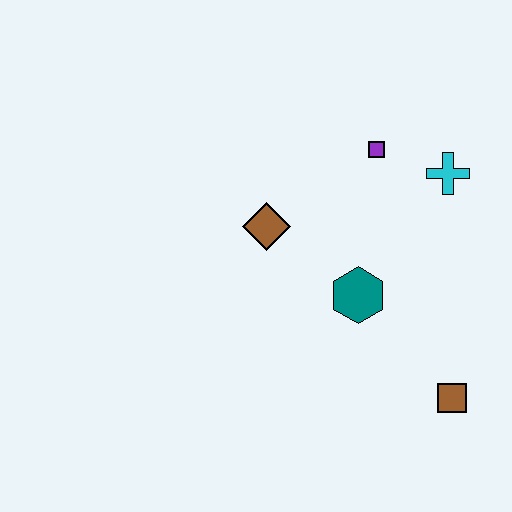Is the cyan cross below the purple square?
Yes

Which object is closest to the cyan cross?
The purple square is closest to the cyan cross.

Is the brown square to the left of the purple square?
No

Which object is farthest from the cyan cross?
The brown square is farthest from the cyan cross.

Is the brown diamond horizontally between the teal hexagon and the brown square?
No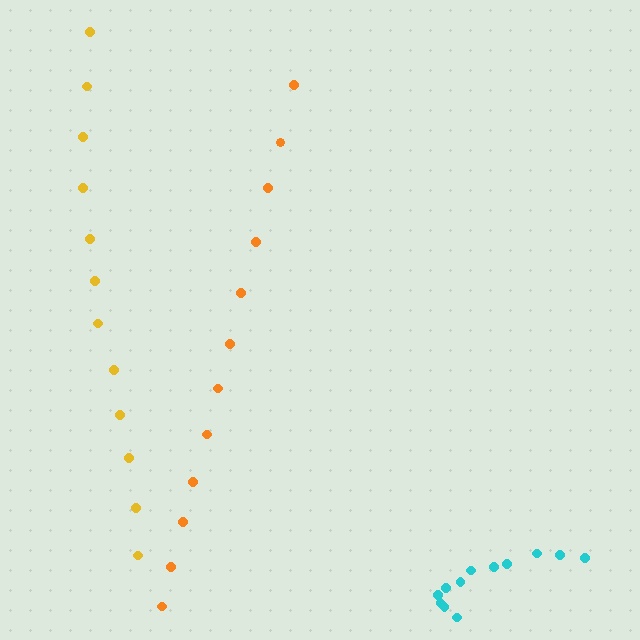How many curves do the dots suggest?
There are 3 distinct paths.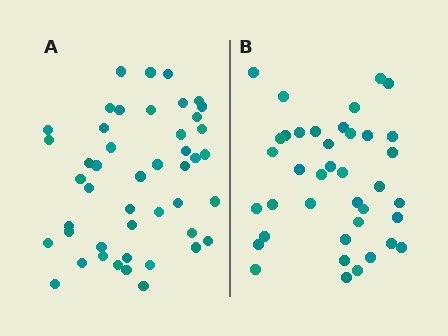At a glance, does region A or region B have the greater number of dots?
Region A (the left region) has more dots.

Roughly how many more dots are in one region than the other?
Region A has roughly 8 or so more dots than region B.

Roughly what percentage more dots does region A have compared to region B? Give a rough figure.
About 20% more.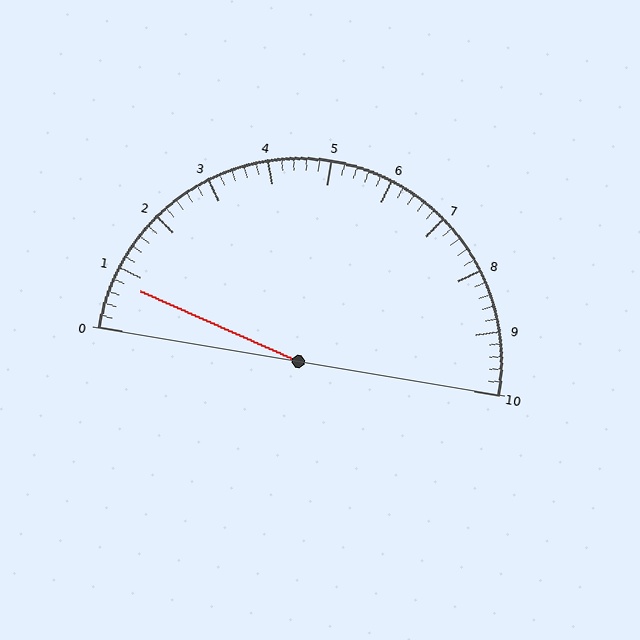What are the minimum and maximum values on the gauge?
The gauge ranges from 0 to 10.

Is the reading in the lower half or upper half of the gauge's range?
The reading is in the lower half of the range (0 to 10).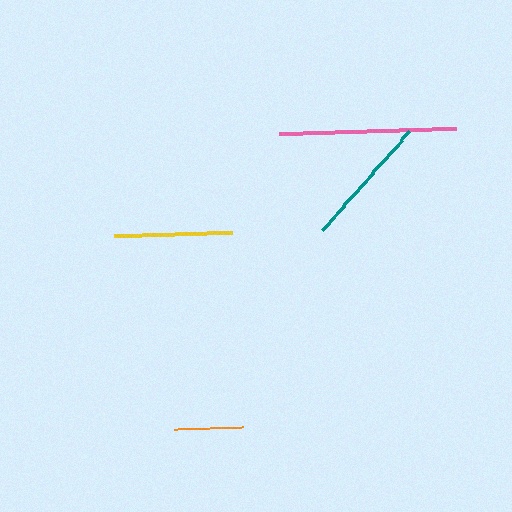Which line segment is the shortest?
The orange line is the shortest at approximately 69 pixels.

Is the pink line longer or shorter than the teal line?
The pink line is longer than the teal line.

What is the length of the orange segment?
The orange segment is approximately 69 pixels long.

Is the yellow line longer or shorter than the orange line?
The yellow line is longer than the orange line.